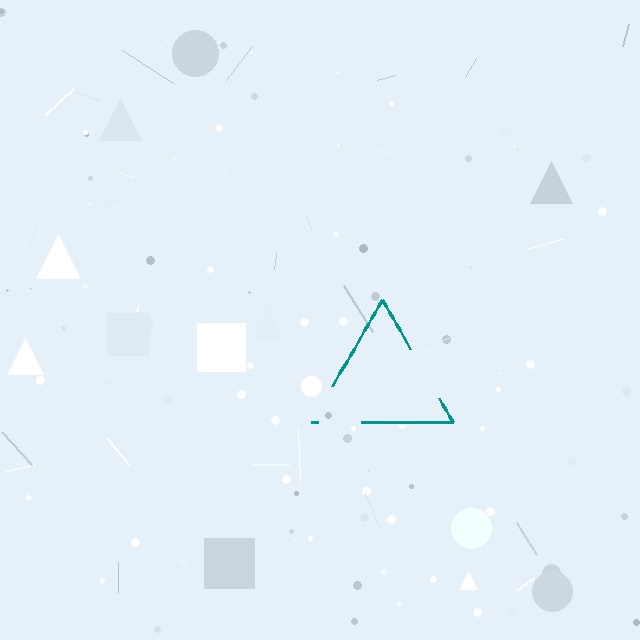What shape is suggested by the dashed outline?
The dashed outline suggests a triangle.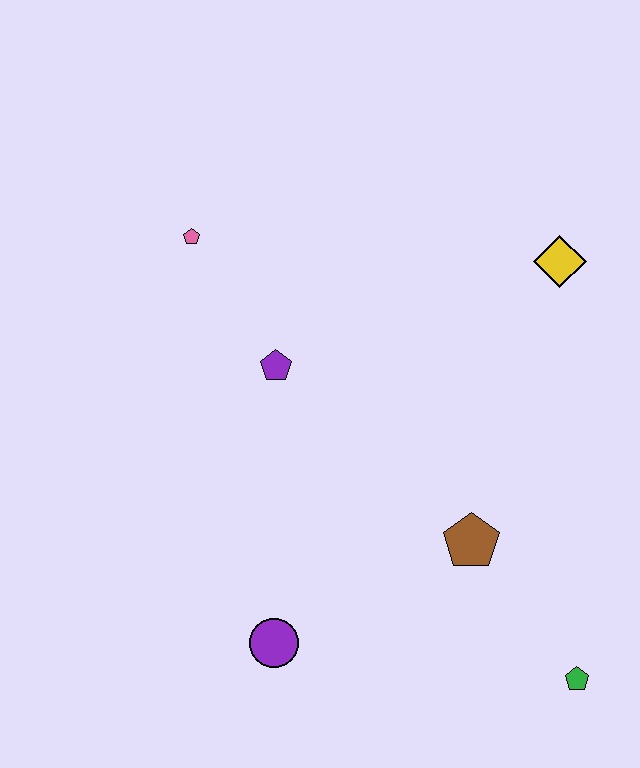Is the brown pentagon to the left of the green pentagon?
Yes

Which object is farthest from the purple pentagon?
The green pentagon is farthest from the purple pentagon.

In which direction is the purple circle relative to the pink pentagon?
The purple circle is below the pink pentagon.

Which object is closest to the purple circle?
The brown pentagon is closest to the purple circle.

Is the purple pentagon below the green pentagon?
No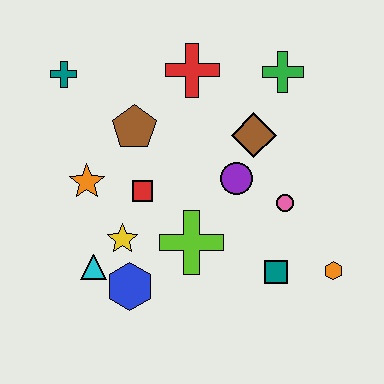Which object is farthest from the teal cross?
The orange hexagon is farthest from the teal cross.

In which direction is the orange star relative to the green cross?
The orange star is to the left of the green cross.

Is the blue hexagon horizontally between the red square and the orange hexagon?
No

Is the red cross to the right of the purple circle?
No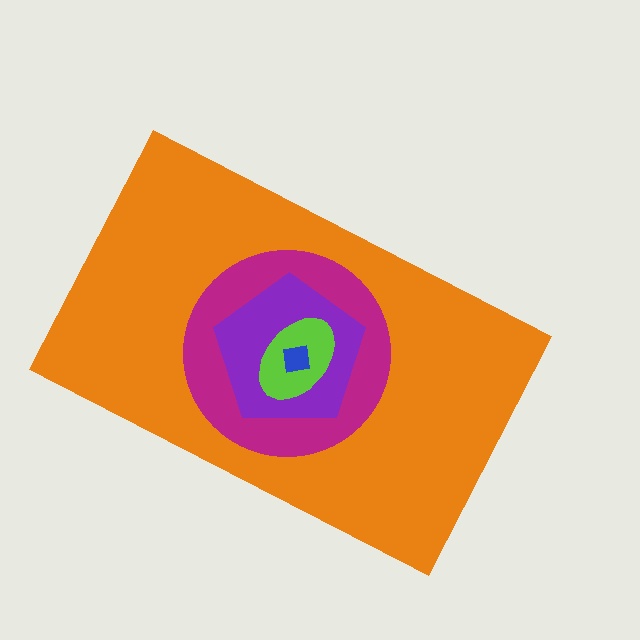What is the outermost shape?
The orange rectangle.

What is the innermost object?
The blue square.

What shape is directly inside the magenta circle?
The purple pentagon.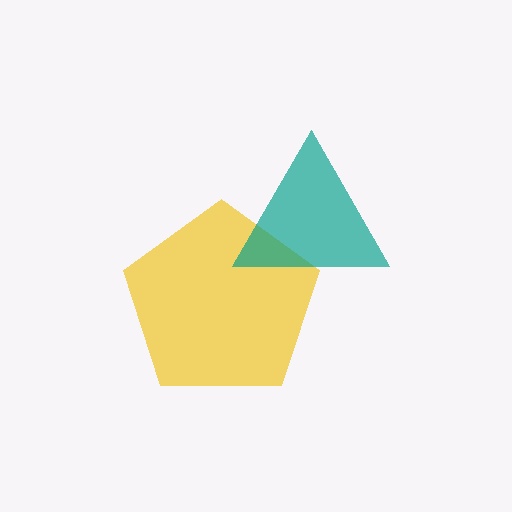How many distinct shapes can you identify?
There are 2 distinct shapes: a yellow pentagon, a teal triangle.